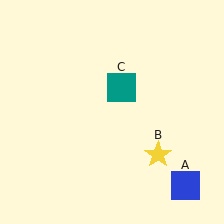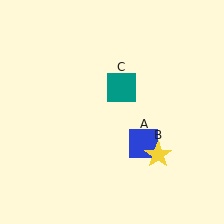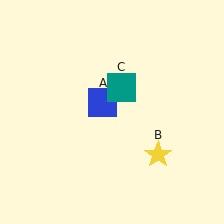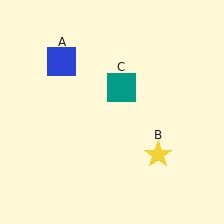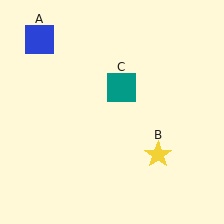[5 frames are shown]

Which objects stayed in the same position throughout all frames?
Yellow star (object B) and teal square (object C) remained stationary.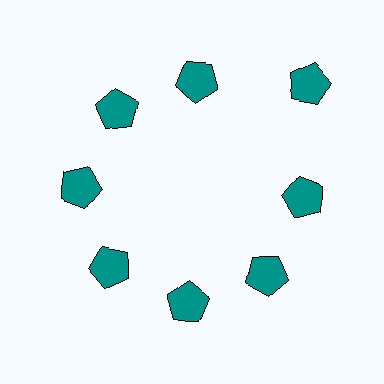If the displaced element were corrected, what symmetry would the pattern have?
It would have 8-fold rotational symmetry — the pattern would map onto itself every 45 degrees.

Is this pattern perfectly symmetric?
No. The 8 teal pentagons are arranged in a ring, but one element near the 2 o'clock position is pushed outward from the center, breaking the 8-fold rotational symmetry.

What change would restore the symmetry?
The symmetry would be restored by moving it inward, back onto the ring so that all 8 pentagons sit at equal angles and equal distance from the center.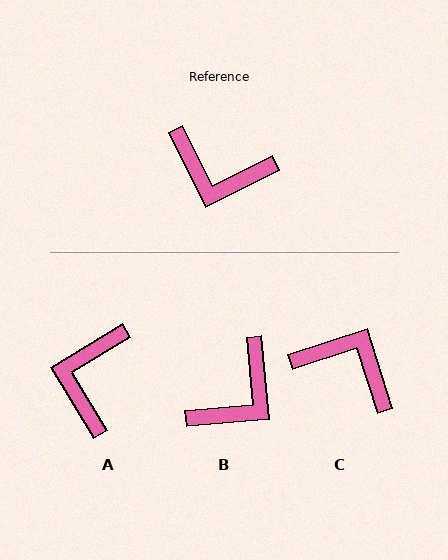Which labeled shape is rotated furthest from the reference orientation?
C, about 171 degrees away.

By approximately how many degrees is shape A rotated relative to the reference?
Approximately 85 degrees clockwise.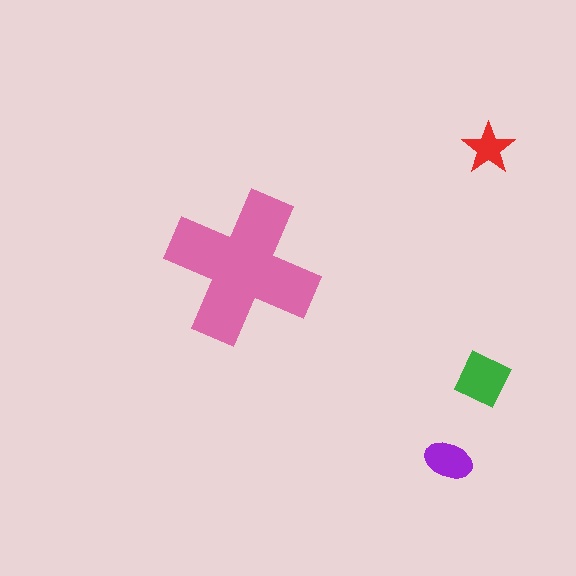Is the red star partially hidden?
No, the red star is fully visible.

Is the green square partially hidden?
No, the green square is fully visible.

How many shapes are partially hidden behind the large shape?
0 shapes are partially hidden.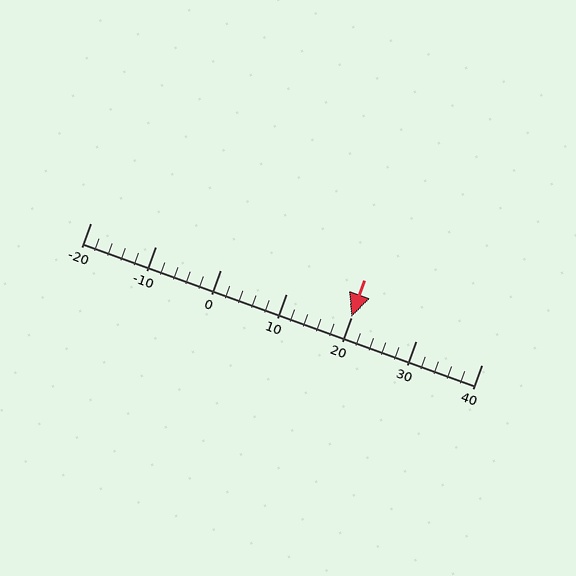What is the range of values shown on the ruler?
The ruler shows values from -20 to 40.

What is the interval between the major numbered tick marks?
The major tick marks are spaced 10 units apart.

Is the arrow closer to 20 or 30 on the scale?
The arrow is closer to 20.